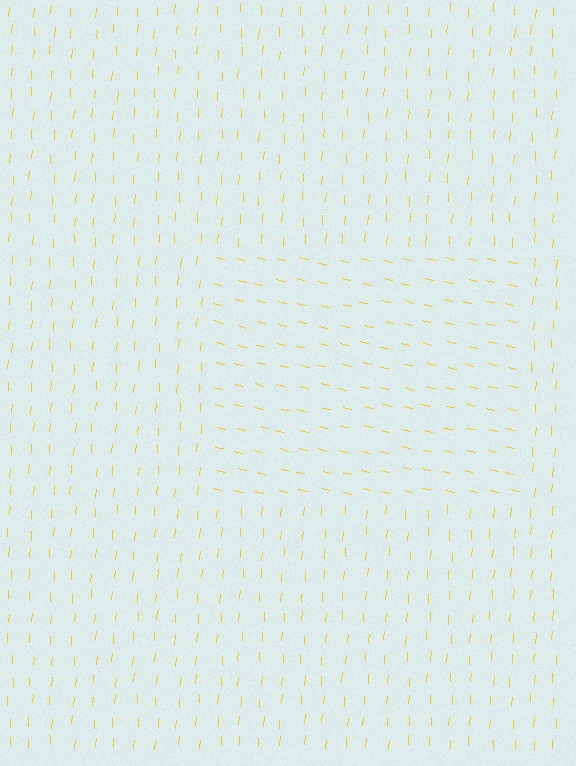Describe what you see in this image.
The image is filled with small yellow line segments. A rectangle region in the image has lines oriented differently from the surrounding lines, creating a visible texture boundary.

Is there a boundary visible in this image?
Yes, there is a texture boundary formed by a change in line orientation.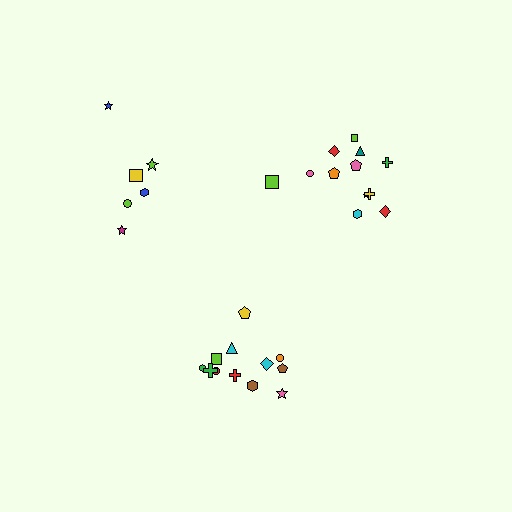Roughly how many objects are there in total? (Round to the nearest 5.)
Roughly 30 objects in total.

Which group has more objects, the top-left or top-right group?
The top-right group.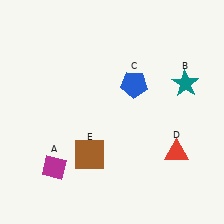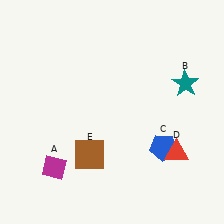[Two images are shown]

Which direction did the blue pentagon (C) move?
The blue pentagon (C) moved down.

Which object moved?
The blue pentagon (C) moved down.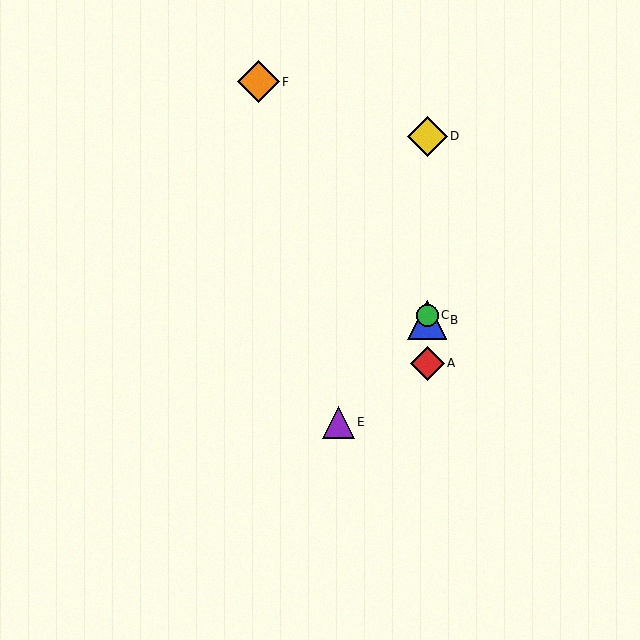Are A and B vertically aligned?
Yes, both are at x≈427.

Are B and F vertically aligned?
No, B is at x≈427 and F is at x≈259.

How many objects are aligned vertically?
4 objects (A, B, C, D) are aligned vertically.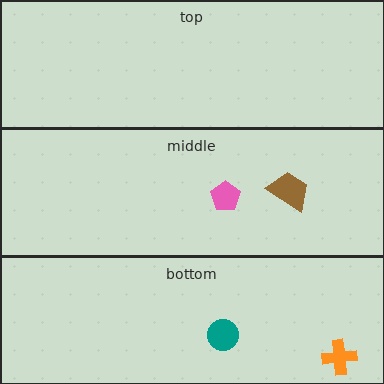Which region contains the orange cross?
The bottom region.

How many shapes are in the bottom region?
2.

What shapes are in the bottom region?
The orange cross, the teal circle.